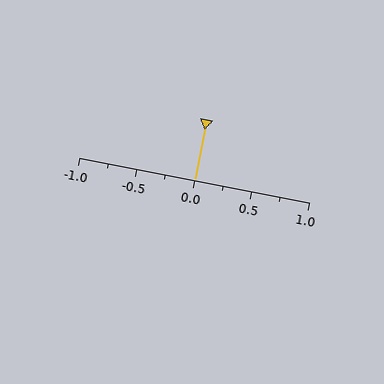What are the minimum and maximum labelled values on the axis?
The axis runs from -1.0 to 1.0.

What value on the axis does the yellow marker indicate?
The marker indicates approximately 0.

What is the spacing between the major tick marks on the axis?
The major ticks are spaced 0.5 apart.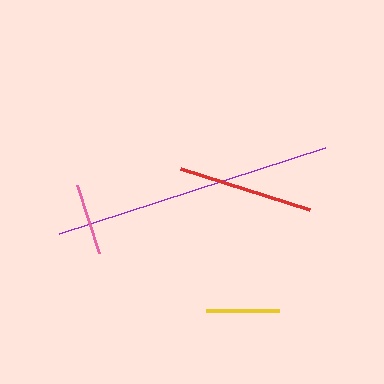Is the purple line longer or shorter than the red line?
The purple line is longer than the red line.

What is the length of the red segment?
The red segment is approximately 135 pixels long.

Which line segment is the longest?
The purple line is the longest at approximately 279 pixels.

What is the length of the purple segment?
The purple segment is approximately 279 pixels long.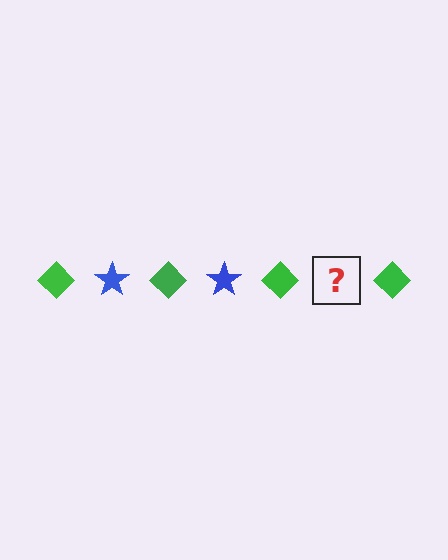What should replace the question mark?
The question mark should be replaced with a blue star.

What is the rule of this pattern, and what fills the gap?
The rule is that the pattern alternates between green diamond and blue star. The gap should be filled with a blue star.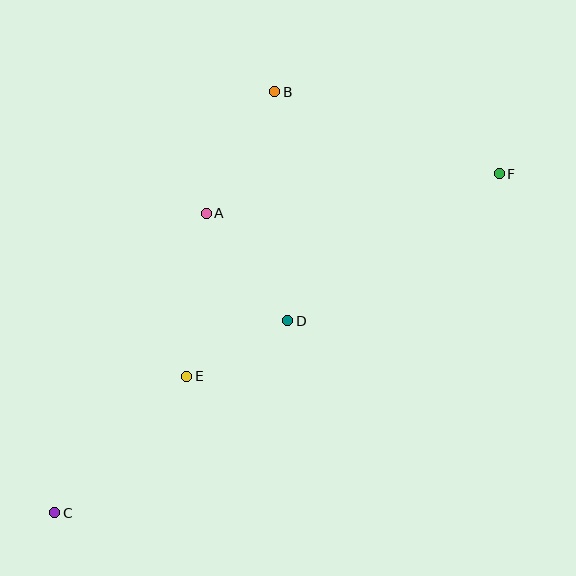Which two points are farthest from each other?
Points C and F are farthest from each other.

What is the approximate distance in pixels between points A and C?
The distance between A and C is approximately 336 pixels.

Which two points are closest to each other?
Points D and E are closest to each other.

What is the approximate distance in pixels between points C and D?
The distance between C and D is approximately 302 pixels.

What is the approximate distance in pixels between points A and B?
The distance between A and B is approximately 139 pixels.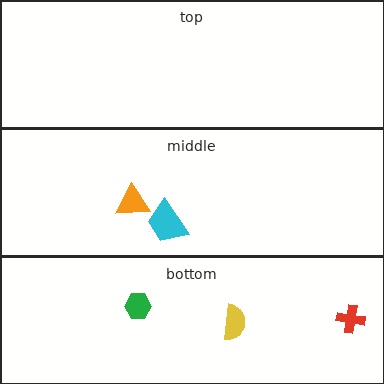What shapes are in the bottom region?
The green hexagon, the yellow semicircle, the red cross.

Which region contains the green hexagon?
The bottom region.